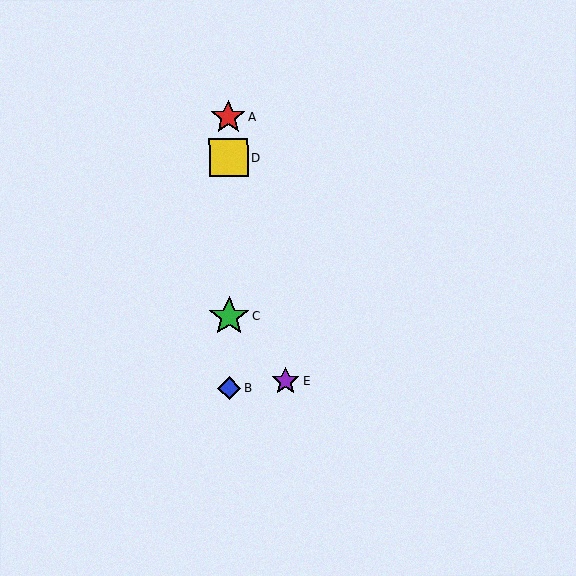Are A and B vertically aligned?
Yes, both are at x≈229.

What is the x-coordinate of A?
Object A is at x≈229.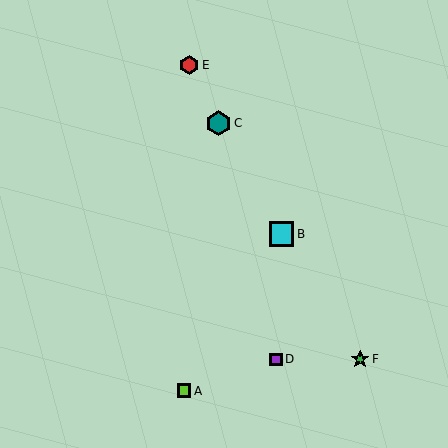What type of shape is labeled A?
Shape A is a lime square.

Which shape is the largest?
The teal hexagon (labeled C) is the largest.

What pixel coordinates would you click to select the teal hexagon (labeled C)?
Click at (218, 123) to select the teal hexagon C.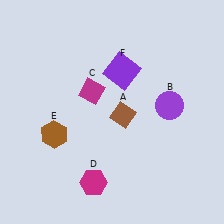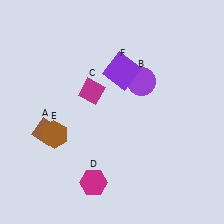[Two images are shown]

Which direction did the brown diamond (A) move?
The brown diamond (A) moved left.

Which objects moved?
The objects that moved are: the brown diamond (A), the purple circle (B).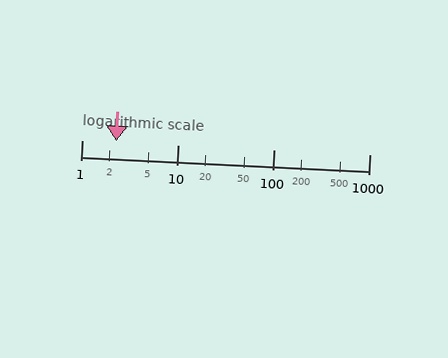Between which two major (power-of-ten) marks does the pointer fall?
The pointer is between 1 and 10.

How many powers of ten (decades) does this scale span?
The scale spans 3 decades, from 1 to 1000.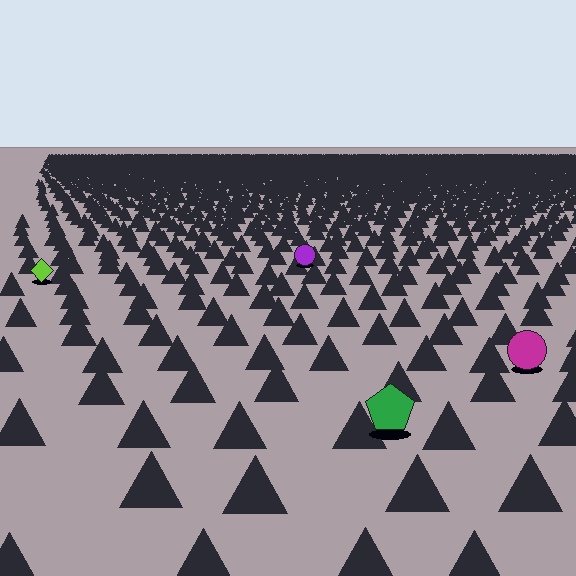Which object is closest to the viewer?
The green pentagon is closest. The texture marks near it are larger and more spread out.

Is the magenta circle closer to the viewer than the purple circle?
Yes. The magenta circle is closer — you can tell from the texture gradient: the ground texture is coarser near it.